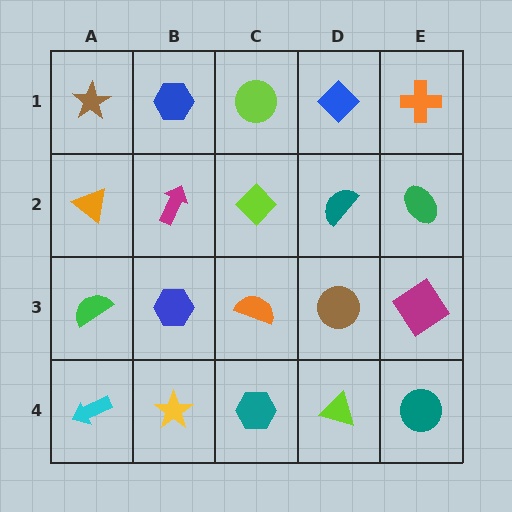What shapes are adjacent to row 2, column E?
An orange cross (row 1, column E), a magenta diamond (row 3, column E), a teal semicircle (row 2, column D).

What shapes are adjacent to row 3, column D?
A teal semicircle (row 2, column D), a lime triangle (row 4, column D), an orange semicircle (row 3, column C), a magenta diamond (row 3, column E).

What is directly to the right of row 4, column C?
A lime triangle.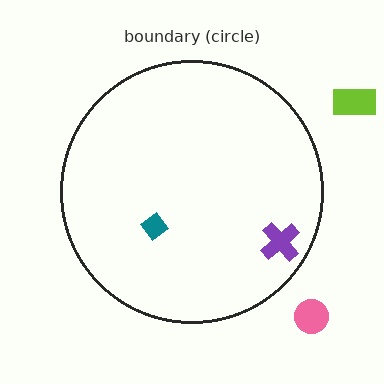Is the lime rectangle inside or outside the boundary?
Outside.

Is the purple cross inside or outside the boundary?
Inside.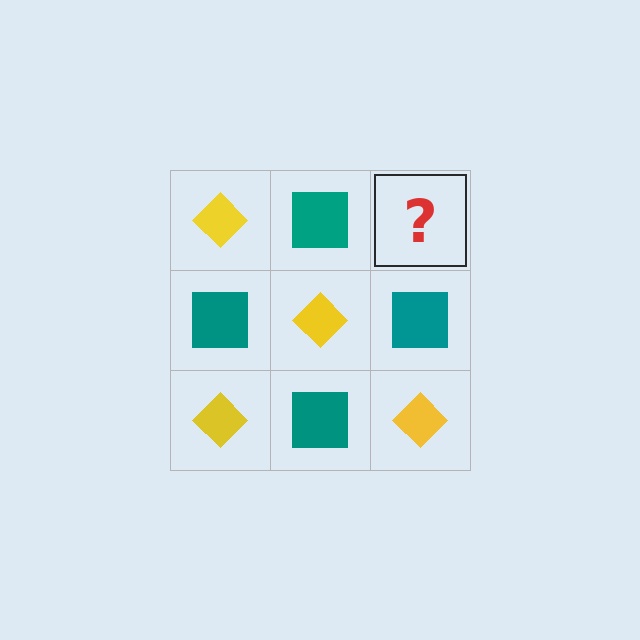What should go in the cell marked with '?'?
The missing cell should contain a yellow diamond.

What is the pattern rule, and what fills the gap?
The rule is that it alternates yellow diamond and teal square in a checkerboard pattern. The gap should be filled with a yellow diamond.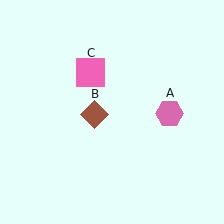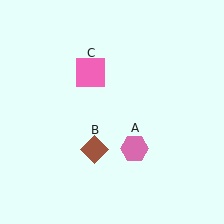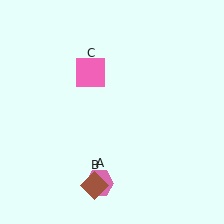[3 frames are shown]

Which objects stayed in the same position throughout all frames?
Pink square (object C) remained stationary.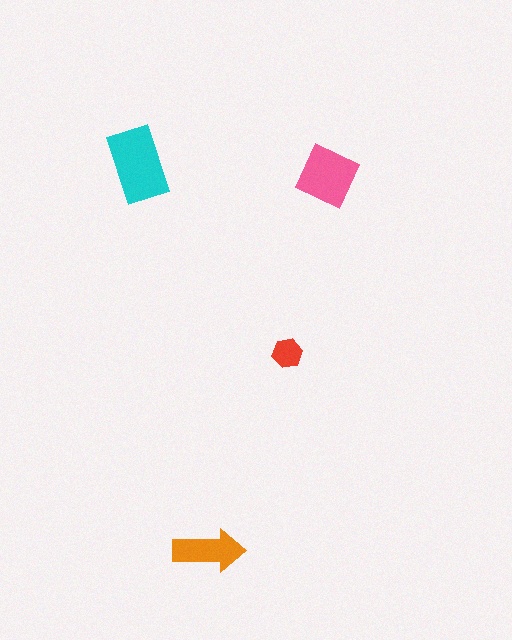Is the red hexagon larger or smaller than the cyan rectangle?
Smaller.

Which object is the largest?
The cyan rectangle.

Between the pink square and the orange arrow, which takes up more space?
The pink square.